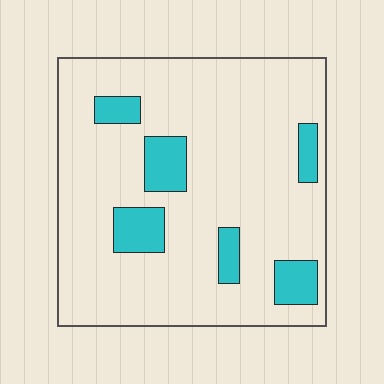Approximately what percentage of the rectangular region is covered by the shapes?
Approximately 15%.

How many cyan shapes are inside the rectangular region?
6.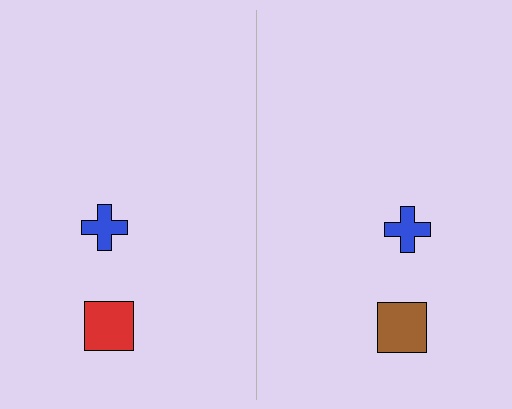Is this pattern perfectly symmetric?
No, the pattern is not perfectly symmetric. The brown square on the right side breaks the symmetry — its mirror counterpart is red.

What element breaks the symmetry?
The brown square on the right side breaks the symmetry — its mirror counterpart is red.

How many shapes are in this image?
There are 4 shapes in this image.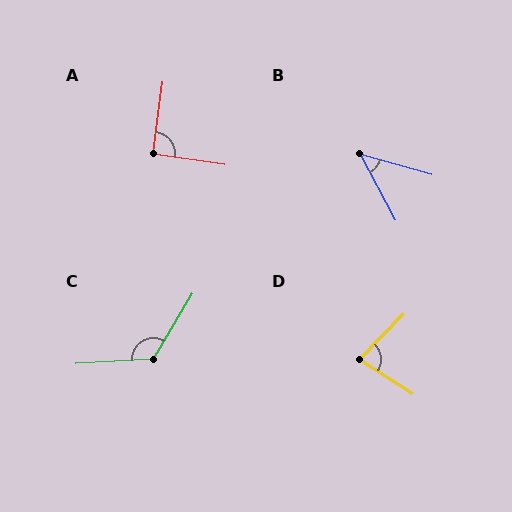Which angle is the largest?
C, at approximately 124 degrees.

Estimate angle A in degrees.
Approximately 91 degrees.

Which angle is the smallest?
B, at approximately 46 degrees.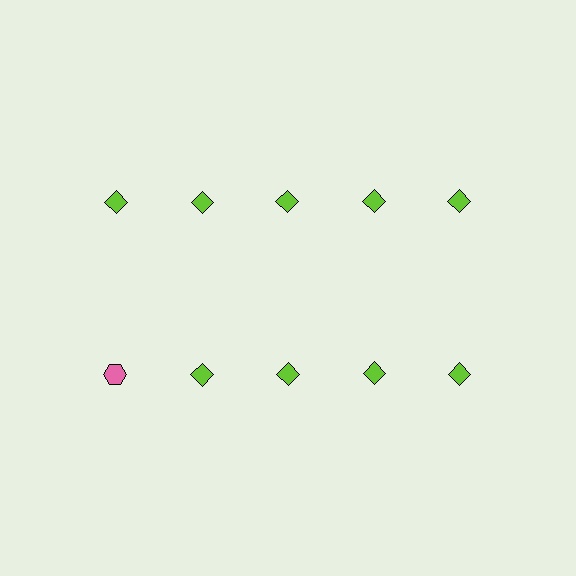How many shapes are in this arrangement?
There are 10 shapes arranged in a grid pattern.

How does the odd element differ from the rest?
It differs in both color (pink instead of lime) and shape (hexagon instead of diamond).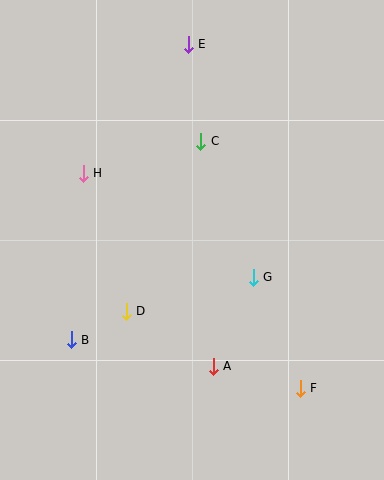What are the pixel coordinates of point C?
Point C is at (201, 141).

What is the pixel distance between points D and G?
The distance between D and G is 131 pixels.